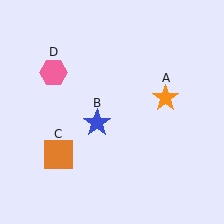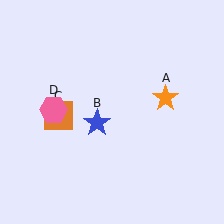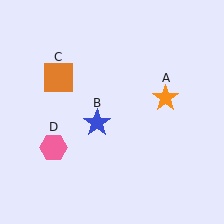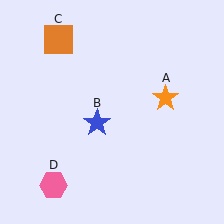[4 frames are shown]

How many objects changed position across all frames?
2 objects changed position: orange square (object C), pink hexagon (object D).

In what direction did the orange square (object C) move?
The orange square (object C) moved up.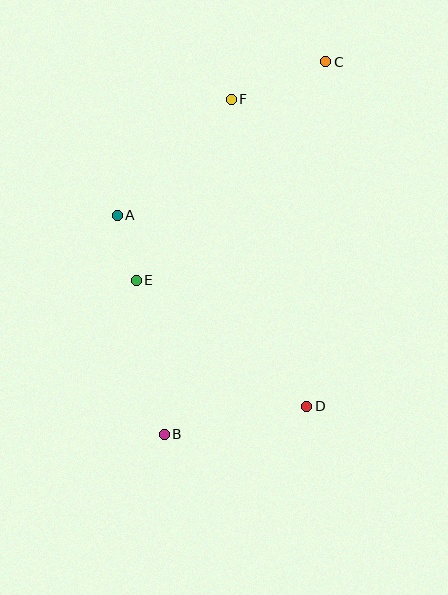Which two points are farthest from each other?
Points B and C are farthest from each other.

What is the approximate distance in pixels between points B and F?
The distance between B and F is approximately 341 pixels.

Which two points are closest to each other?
Points A and E are closest to each other.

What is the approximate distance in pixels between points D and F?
The distance between D and F is approximately 316 pixels.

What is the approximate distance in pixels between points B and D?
The distance between B and D is approximately 145 pixels.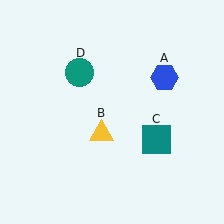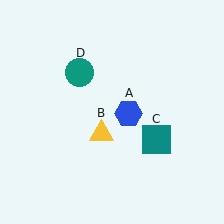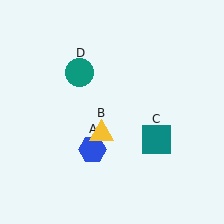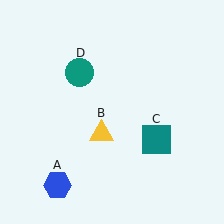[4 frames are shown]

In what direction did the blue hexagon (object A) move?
The blue hexagon (object A) moved down and to the left.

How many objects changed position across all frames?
1 object changed position: blue hexagon (object A).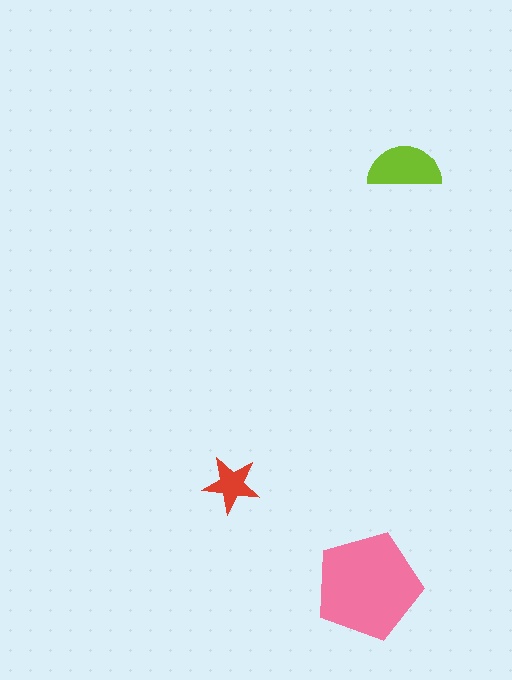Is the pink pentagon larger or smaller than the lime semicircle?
Larger.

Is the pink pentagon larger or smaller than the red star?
Larger.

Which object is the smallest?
The red star.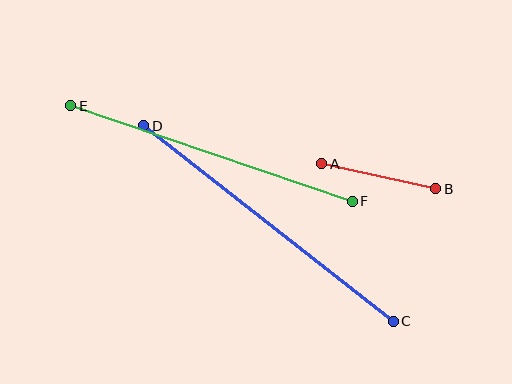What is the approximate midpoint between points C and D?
The midpoint is at approximately (268, 223) pixels.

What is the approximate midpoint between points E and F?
The midpoint is at approximately (211, 154) pixels.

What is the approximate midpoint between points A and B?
The midpoint is at approximately (379, 176) pixels.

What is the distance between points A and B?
The distance is approximately 116 pixels.